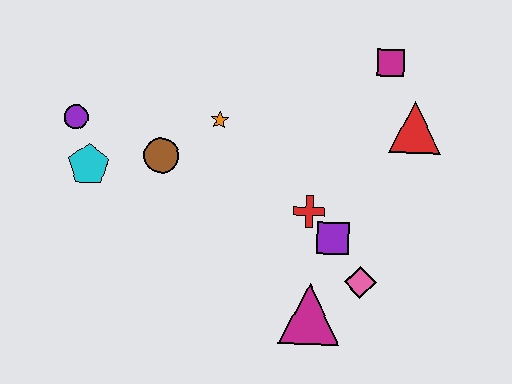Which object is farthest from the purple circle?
The red triangle is farthest from the purple circle.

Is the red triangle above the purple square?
Yes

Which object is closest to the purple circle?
The cyan pentagon is closest to the purple circle.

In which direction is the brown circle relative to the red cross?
The brown circle is to the left of the red cross.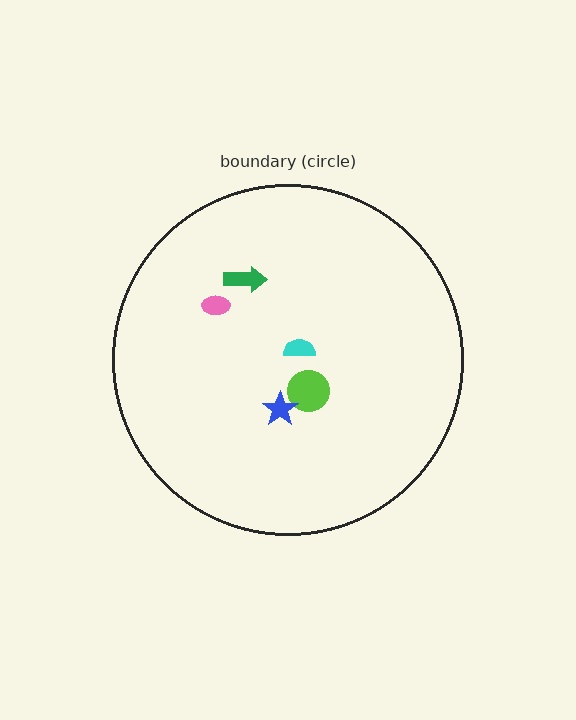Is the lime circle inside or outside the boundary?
Inside.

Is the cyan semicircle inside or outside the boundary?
Inside.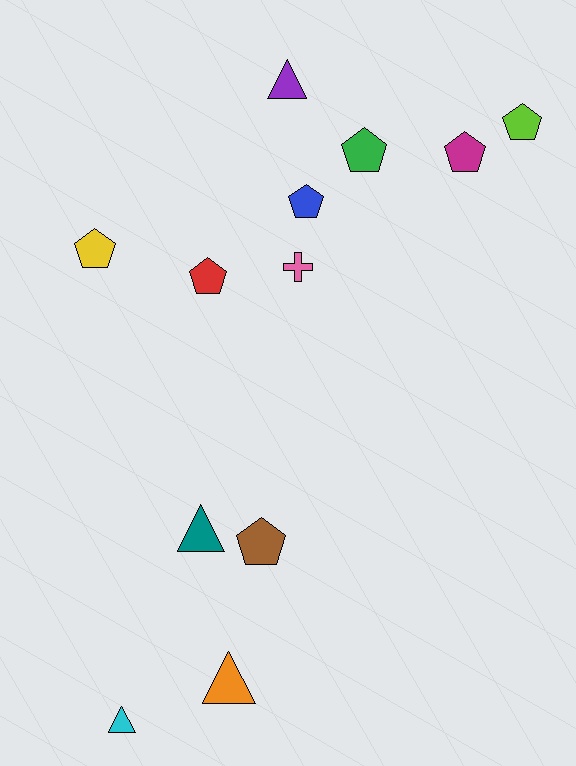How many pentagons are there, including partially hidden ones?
There are 7 pentagons.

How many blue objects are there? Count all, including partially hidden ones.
There is 1 blue object.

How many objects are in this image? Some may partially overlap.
There are 12 objects.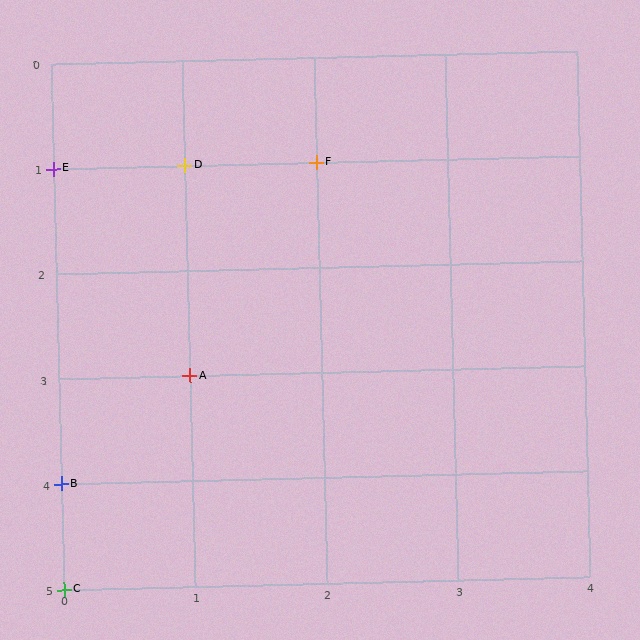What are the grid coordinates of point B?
Point B is at grid coordinates (0, 4).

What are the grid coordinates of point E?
Point E is at grid coordinates (0, 1).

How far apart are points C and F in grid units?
Points C and F are 2 columns and 4 rows apart (about 4.5 grid units diagonally).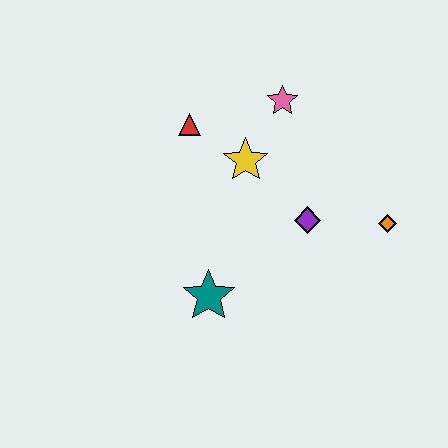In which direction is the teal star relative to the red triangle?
The teal star is below the red triangle.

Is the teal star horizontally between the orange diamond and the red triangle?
Yes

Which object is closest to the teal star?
The purple diamond is closest to the teal star.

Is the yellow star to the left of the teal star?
No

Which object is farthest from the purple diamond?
The red triangle is farthest from the purple diamond.